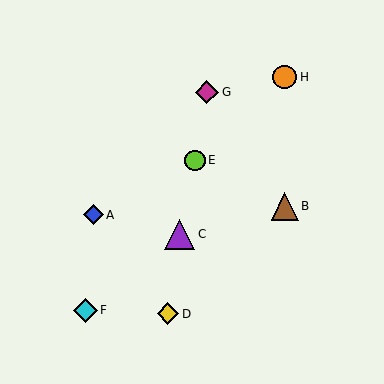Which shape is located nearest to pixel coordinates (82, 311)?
The cyan diamond (labeled F) at (85, 310) is nearest to that location.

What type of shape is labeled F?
Shape F is a cyan diamond.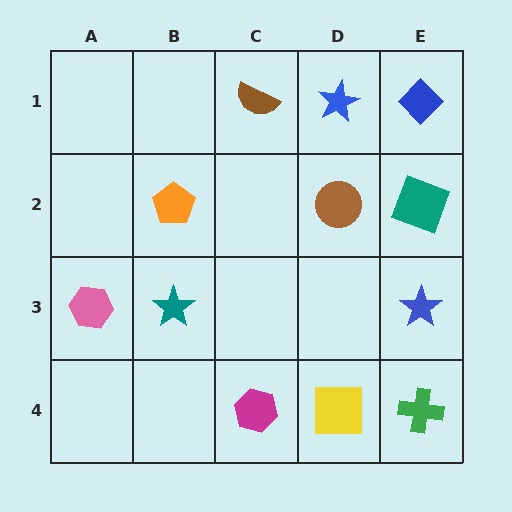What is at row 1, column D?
A blue star.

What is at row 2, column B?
An orange pentagon.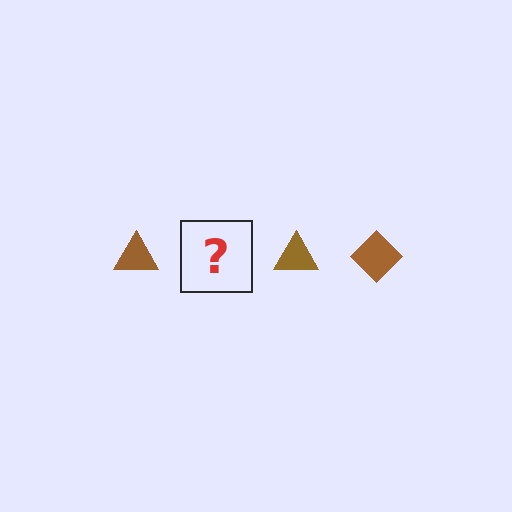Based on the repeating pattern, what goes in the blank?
The blank should be a brown diamond.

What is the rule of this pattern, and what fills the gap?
The rule is that the pattern cycles through triangle, diamond shapes in brown. The gap should be filled with a brown diamond.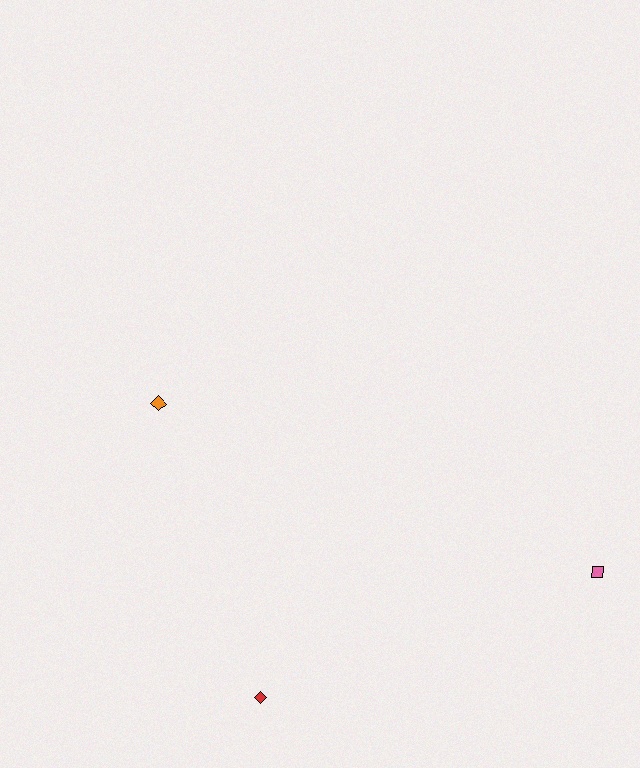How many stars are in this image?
There are no stars.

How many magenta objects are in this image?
There are no magenta objects.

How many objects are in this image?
There are 3 objects.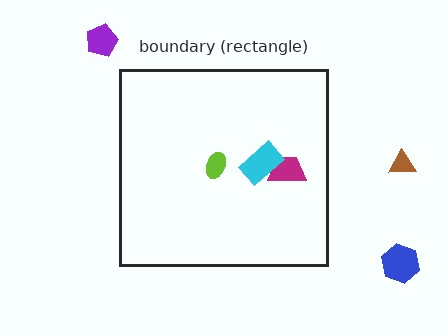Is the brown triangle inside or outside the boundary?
Outside.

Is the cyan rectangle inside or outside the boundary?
Inside.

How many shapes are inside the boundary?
3 inside, 3 outside.